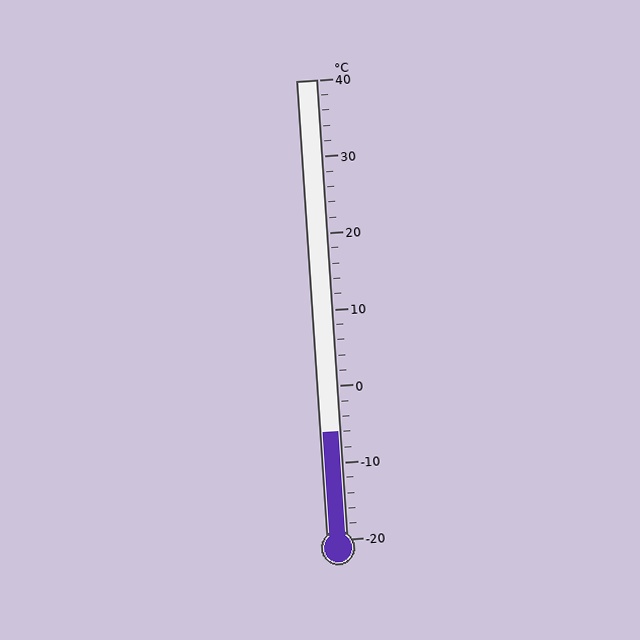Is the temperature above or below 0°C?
The temperature is below 0°C.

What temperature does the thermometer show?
The thermometer shows approximately -6°C.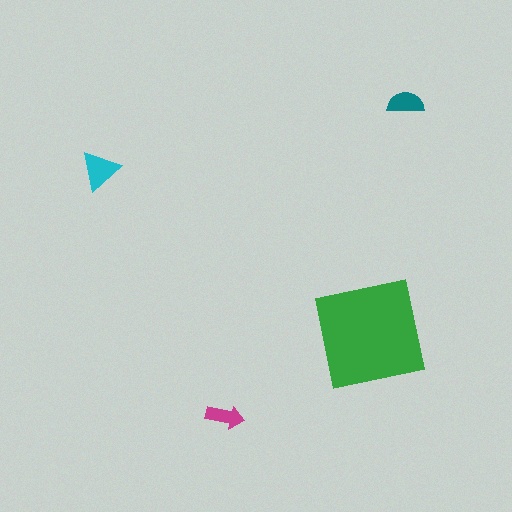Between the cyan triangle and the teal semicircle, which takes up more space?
The cyan triangle.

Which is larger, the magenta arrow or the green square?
The green square.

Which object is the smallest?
The magenta arrow.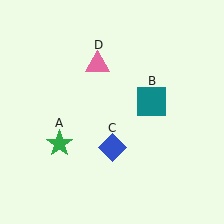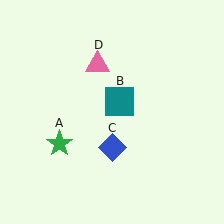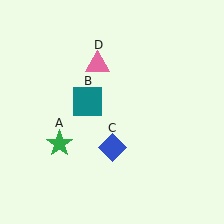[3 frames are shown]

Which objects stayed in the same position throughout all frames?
Green star (object A) and blue diamond (object C) and pink triangle (object D) remained stationary.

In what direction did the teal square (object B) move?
The teal square (object B) moved left.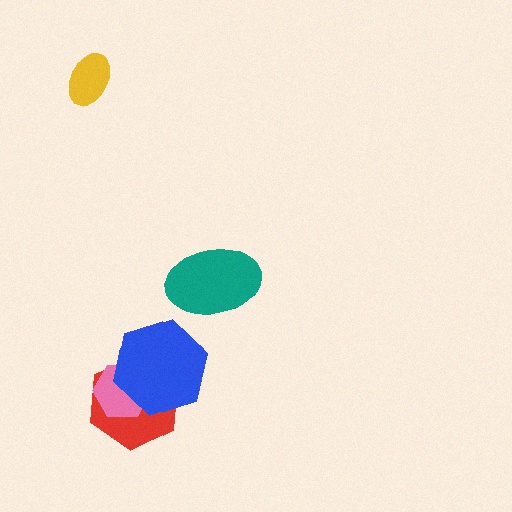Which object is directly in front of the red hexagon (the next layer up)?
The pink hexagon is directly in front of the red hexagon.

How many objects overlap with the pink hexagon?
2 objects overlap with the pink hexagon.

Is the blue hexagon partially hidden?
No, no other shape covers it.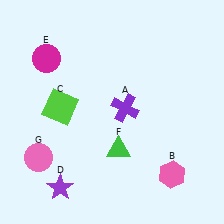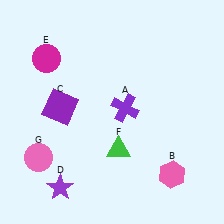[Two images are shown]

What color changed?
The square (C) changed from lime in Image 1 to purple in Image 2.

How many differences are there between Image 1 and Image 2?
There is 1 difference between the two images.